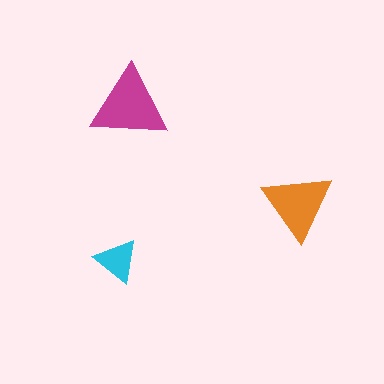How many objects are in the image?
There are 3 objects in the image.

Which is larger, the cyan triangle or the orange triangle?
The orange one.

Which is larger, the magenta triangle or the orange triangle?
The magenta one.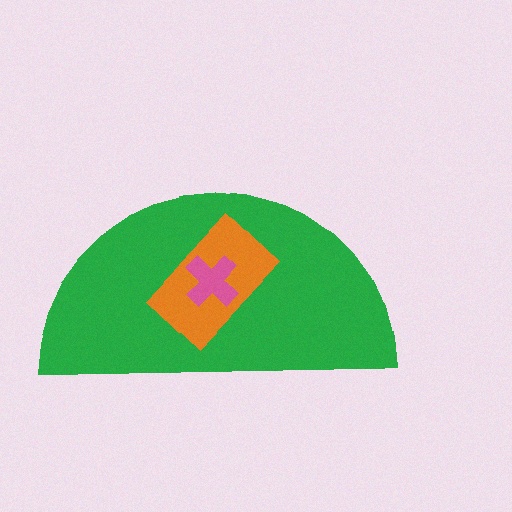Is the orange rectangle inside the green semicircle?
Yes.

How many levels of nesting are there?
3.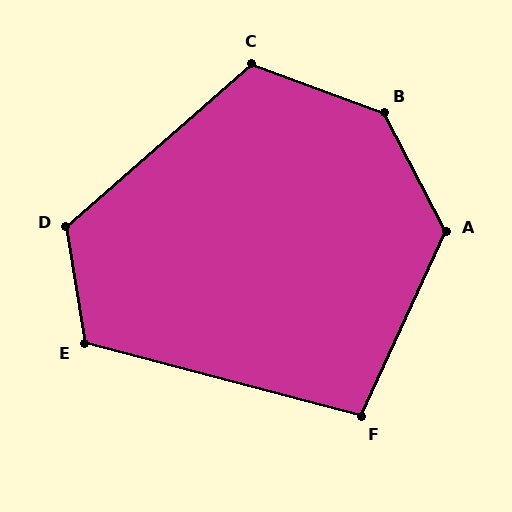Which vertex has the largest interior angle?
B, at approximately 138 degrees.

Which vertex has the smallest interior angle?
F, at approximately 100 degrees.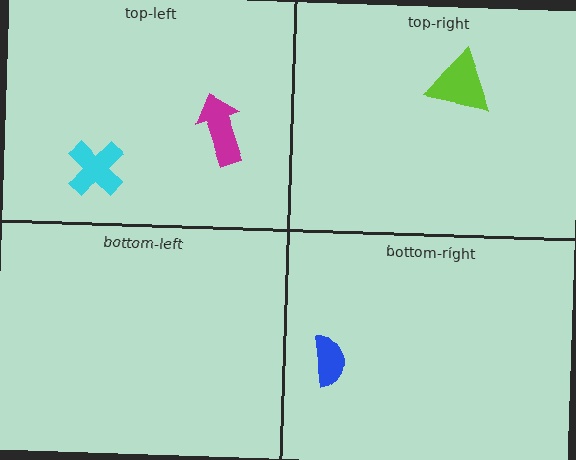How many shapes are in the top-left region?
2.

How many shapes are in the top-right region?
1.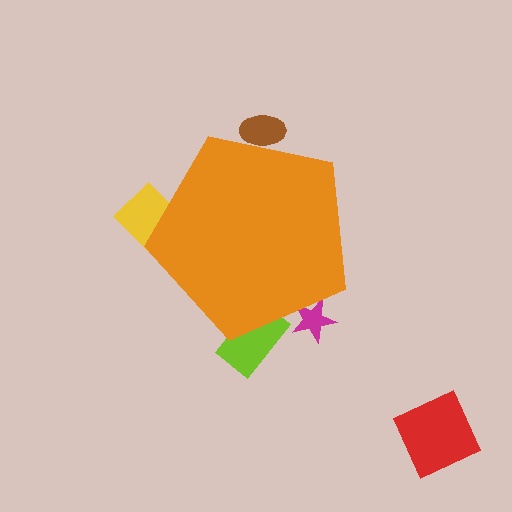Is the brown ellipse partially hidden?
Yes, the brown ellipse is partially hidden behind the orange pentagon.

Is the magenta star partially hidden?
Yes, the magenta star is partially hidden behind the orange pentagon.